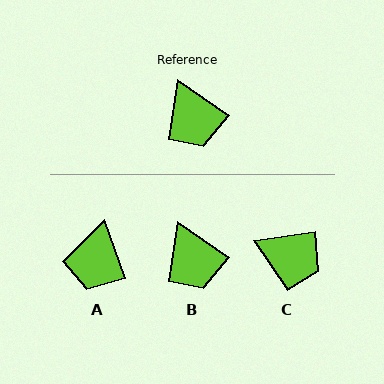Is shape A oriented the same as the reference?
No, it is off by about 36 degrees.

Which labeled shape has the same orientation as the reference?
B.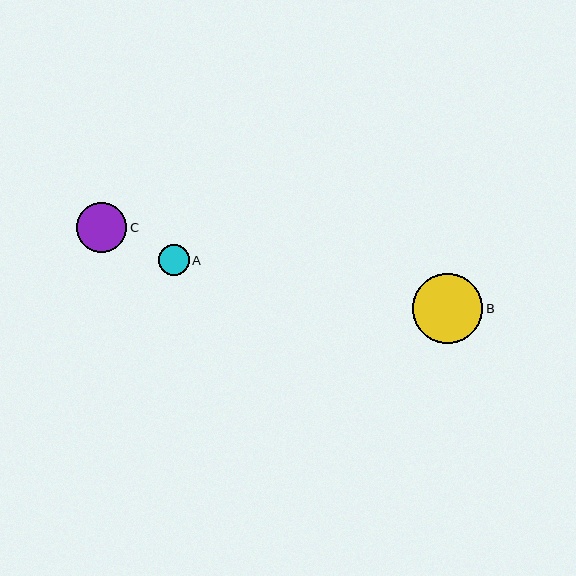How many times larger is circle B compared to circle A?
Circle B is approximately 2.3 times the size of circle A.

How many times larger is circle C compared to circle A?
Circle C is approximately 1.6 times the size of circle A.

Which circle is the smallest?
Circle A is the smallest with a size of approximately 31 pixels.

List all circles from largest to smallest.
From largest to smallest: B, C, A.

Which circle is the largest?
Circle B is the largest with a size of approximately 70 pixels.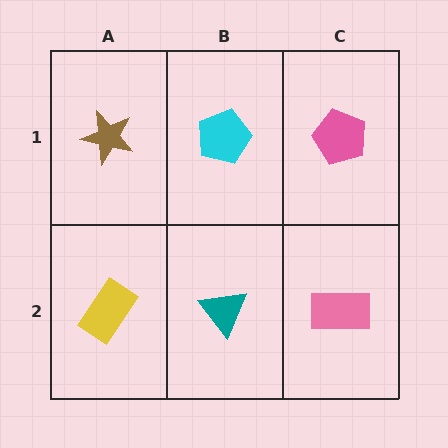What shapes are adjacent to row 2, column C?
A pink pentagon (row 1, column C), a teal triangle (row 2, column B).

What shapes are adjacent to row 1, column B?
A teal triangle (row 2, column B), a brown star (row 1, column A), a pink pentagon (row 1, column C).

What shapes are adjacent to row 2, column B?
A cyan pentagon (row 1, column B), a yellow rectangle (row 2, column A), a pink rectangle (row 2, column C).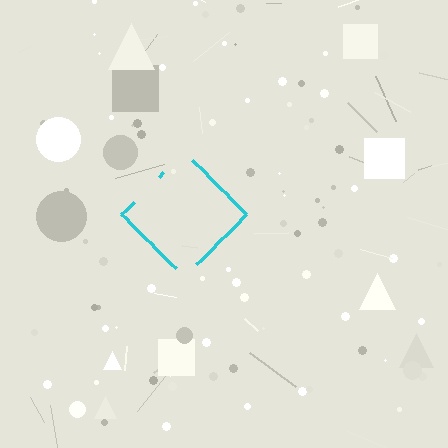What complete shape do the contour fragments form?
The contour fragments form a diamond.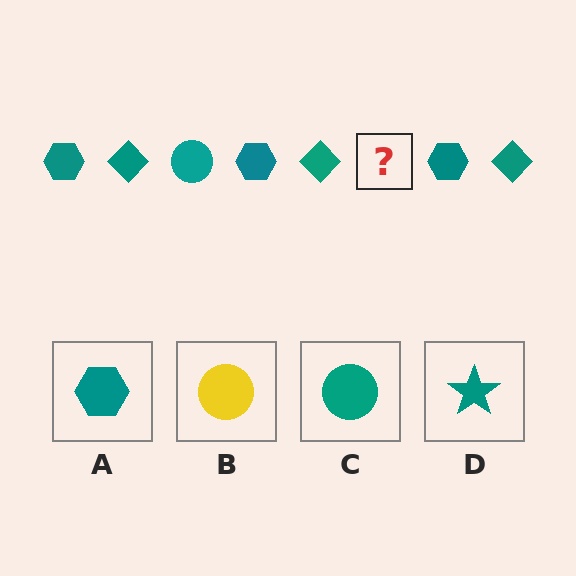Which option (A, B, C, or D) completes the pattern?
C.